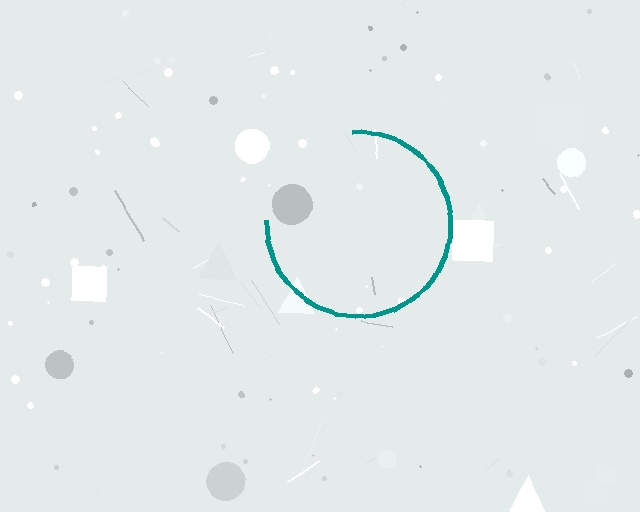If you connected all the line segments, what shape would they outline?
They would outline a circle.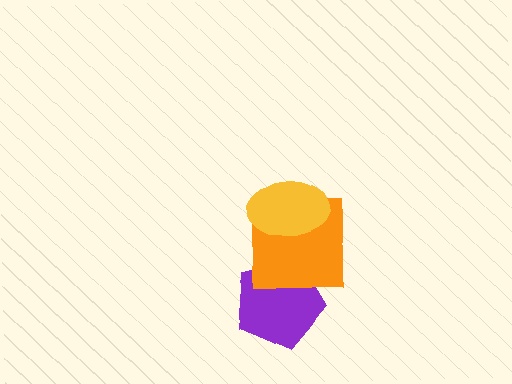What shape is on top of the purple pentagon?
The orange square is on top of the purple pentagon.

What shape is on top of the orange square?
The yellow ellipse is on top of the orange square.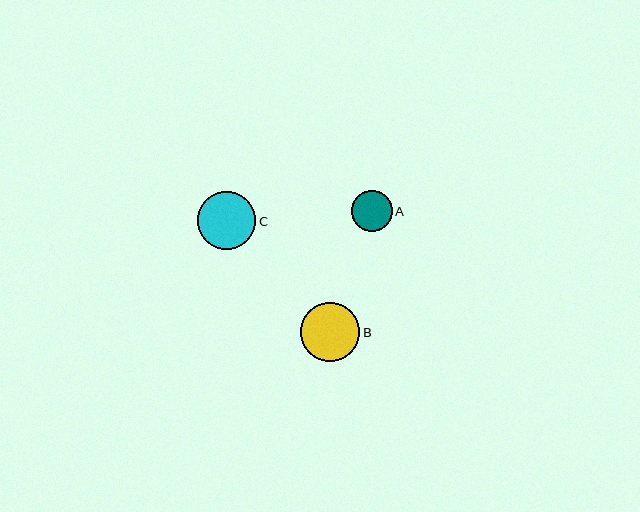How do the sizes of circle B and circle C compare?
Circle B and circle C are approximately the same size.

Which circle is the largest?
Circle B is the largest with a size of approximately 59 pixels.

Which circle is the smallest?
Circle A is the smallest with a size of approximately 41 pixels.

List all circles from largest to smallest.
From largest to smallest: B, C, A.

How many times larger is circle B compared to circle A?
Circle B is approximately 1.4 times the size of circle A.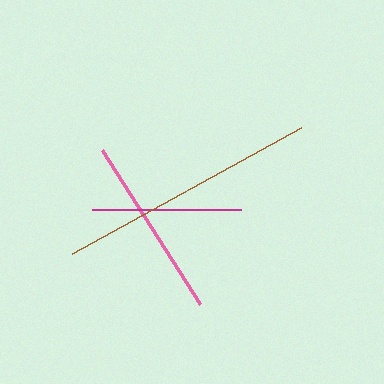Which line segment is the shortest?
The magenta line is the shortest at approximately 149 pixels.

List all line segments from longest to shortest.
From longest to shortest: brown, pink, magenta.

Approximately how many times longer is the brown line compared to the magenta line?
The brown line is approximately 1.8 times the length of the magenta line.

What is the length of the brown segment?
The brown segment is approximately 261 pixels long.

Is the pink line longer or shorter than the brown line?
The brown line is longer than the pink line.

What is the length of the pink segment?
The pink segment is approximately 182 pixels long.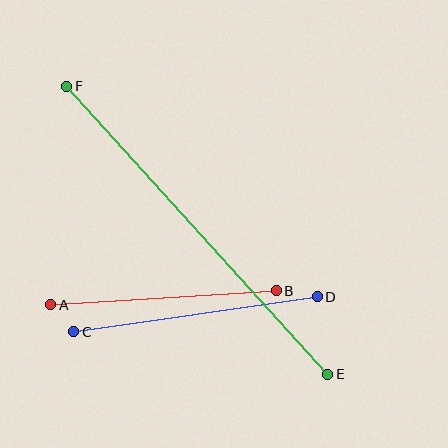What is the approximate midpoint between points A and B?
The midpoint is at approximately (164, 298) pixels.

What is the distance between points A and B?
The distance is approximately 226 pixels.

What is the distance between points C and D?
The distance is approximately 246 pixels.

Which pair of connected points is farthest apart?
Points E and F are farthest apart.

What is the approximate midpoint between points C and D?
The midpoint is at approximately (195, 314) pixels.